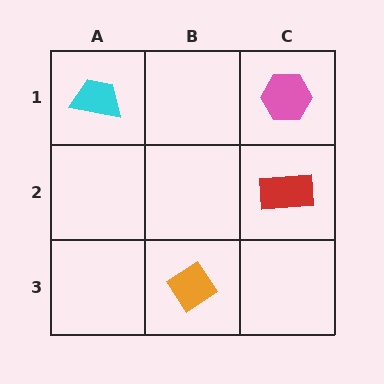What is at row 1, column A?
A cyan trapezoid.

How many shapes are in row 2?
1 shape.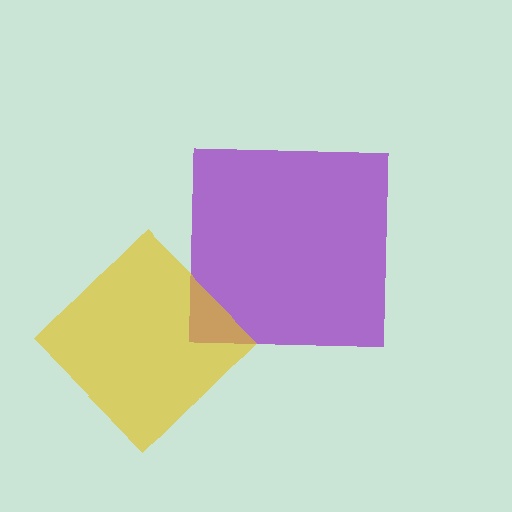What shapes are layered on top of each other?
The layered shapes are: a purple square, a yellow diamond.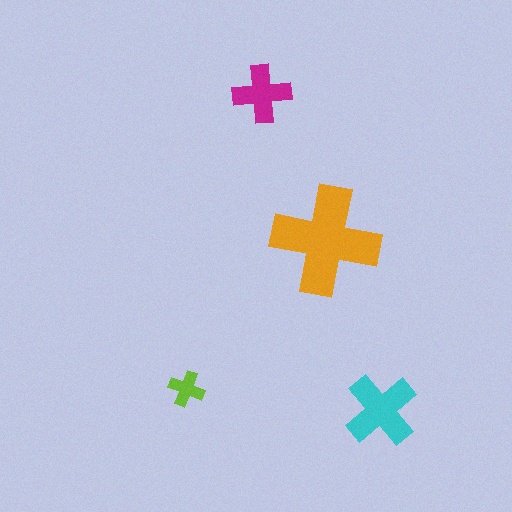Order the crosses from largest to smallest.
the orange one, the cyan one, the magenta one, the lime one.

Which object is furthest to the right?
The cyan cross is rightmost.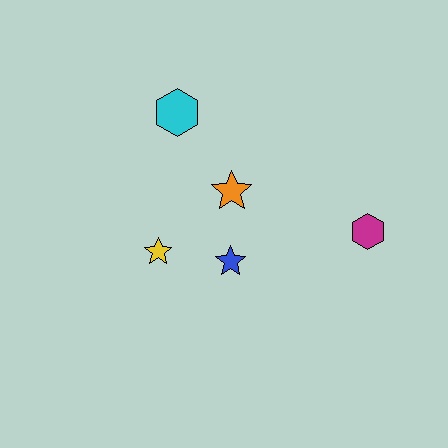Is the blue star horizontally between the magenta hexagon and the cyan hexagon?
Yes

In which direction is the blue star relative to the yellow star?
The blue star is to the right of the yellow star.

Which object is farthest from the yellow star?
The magenta hexagon is farthest from the yellow star.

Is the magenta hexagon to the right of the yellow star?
Yes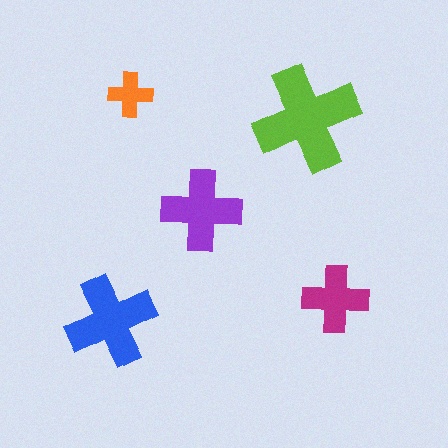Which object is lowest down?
The blue cross is bottommost.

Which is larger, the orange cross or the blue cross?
The blue one.